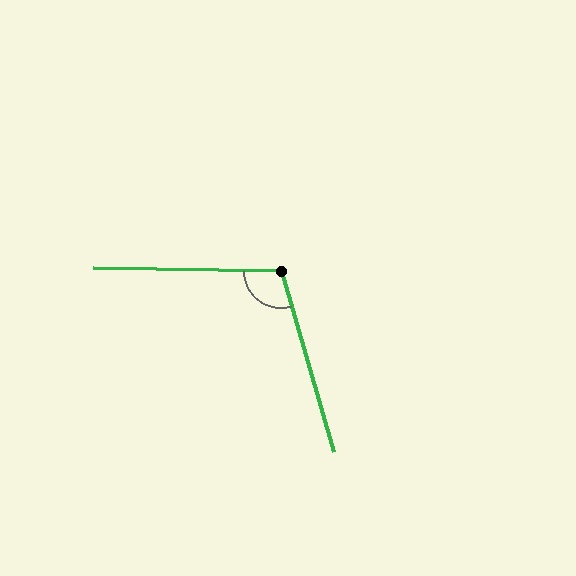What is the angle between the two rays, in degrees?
Approximately 107 degrees.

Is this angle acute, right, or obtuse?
It is obtuse.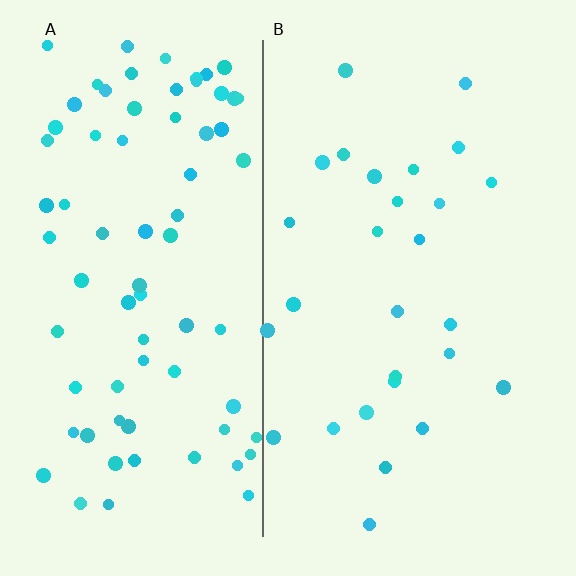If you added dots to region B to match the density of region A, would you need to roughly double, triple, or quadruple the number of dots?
Approximately triple.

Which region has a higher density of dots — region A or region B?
A (the left).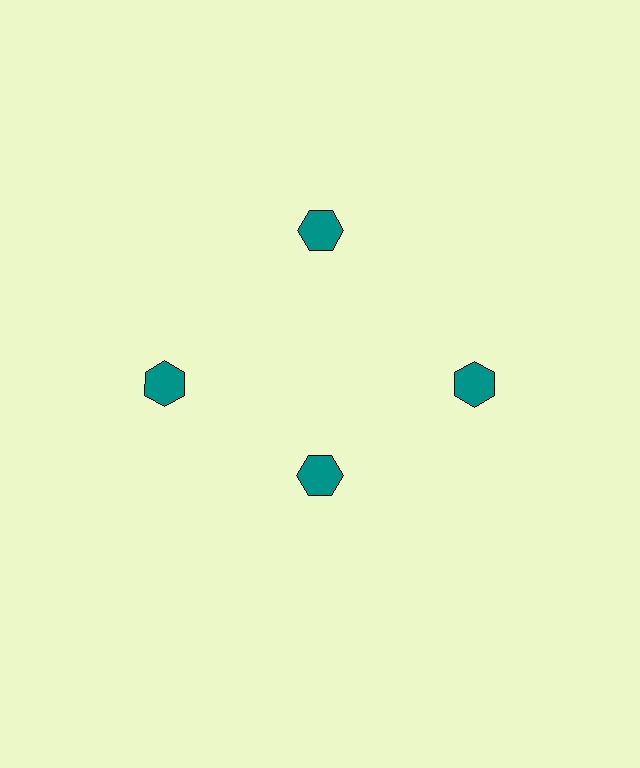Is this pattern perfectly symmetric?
No. The 4 teal hexagons are arranged in a ring, but one element near the 6 o'clock position is pulled inward toward the center, breaking the 4-fold rotational symmetry.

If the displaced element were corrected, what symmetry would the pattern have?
It would have 4-fold rotational symmetry — the pattern would map onto itself every 90 degrees.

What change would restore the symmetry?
The symmetry would be restored by moving it outward, back onto the ring so that all 4 hexagons sit at equal angles and equal distance from the center.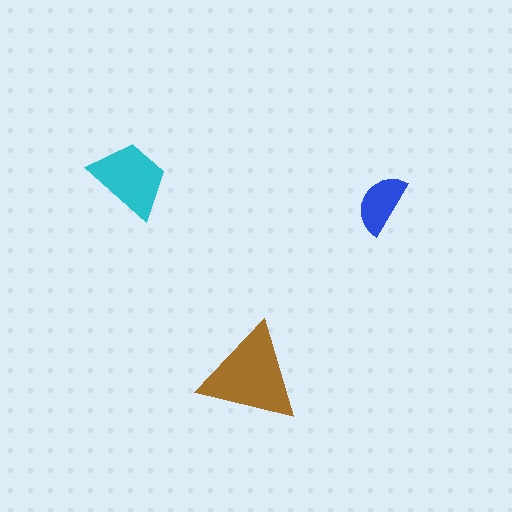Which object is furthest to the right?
The blue semicircle is rightmost.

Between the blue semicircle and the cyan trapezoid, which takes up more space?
The cyan trapezoid.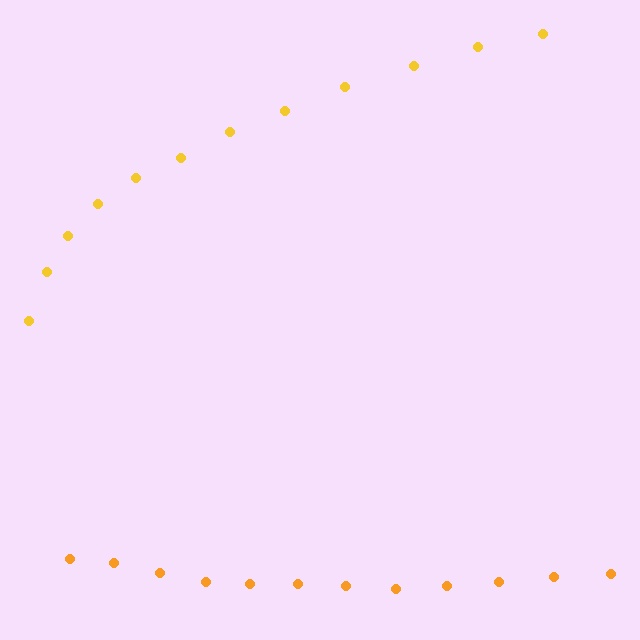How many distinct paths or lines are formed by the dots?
There are 2 distinct paths.